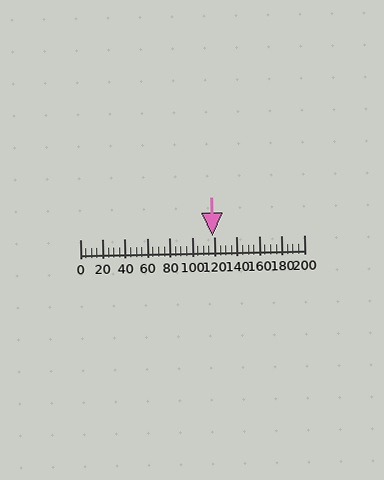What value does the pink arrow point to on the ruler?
The pink arrow points to approximately 118.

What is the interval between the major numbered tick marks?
The major tick marks are spaced 20 units apart.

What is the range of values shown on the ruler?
The ruler shows values from 0 to 200.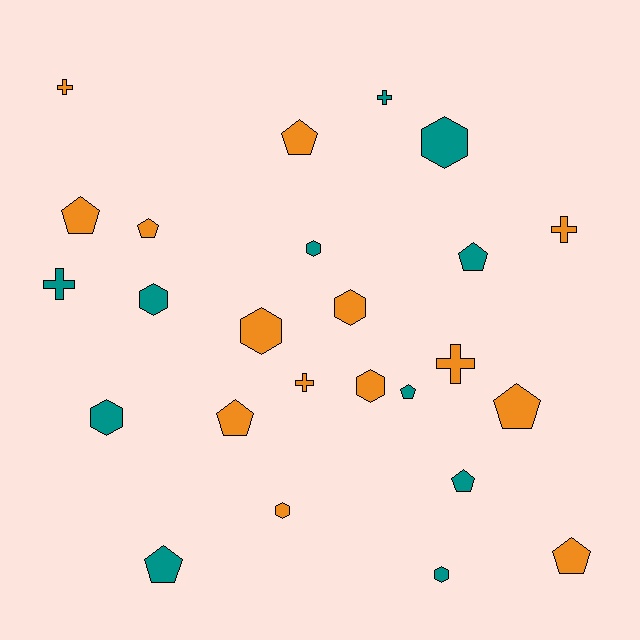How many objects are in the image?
There are 25 objects.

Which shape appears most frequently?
Pentagon, with 10 objects.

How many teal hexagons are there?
There are 5 teal hexagons.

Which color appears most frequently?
Orange, with 14 objects.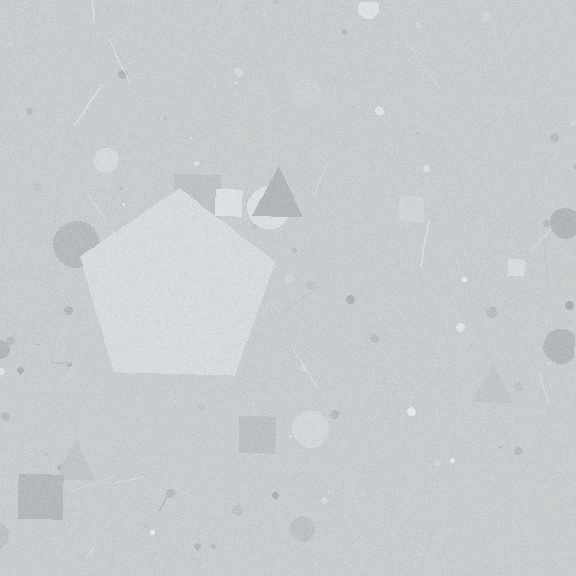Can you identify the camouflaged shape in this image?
The camouflaged shape is a pentagon.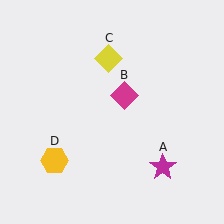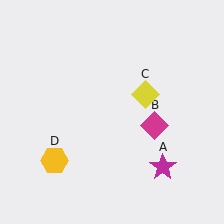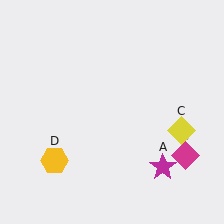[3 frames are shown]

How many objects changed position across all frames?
2 objects changed position: magenta diamond (object B), yellow diamond (object C).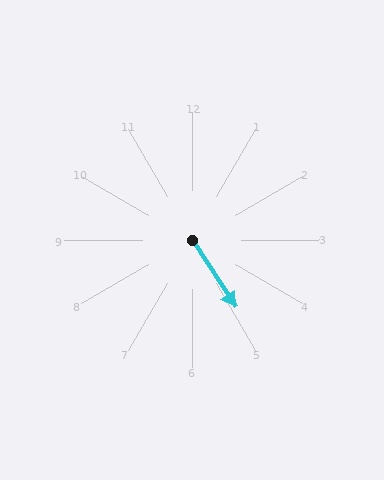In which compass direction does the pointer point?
Southeast.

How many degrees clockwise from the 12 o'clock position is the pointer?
Approximately 147 degrees.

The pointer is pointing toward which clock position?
Roughly 5 o'clock.